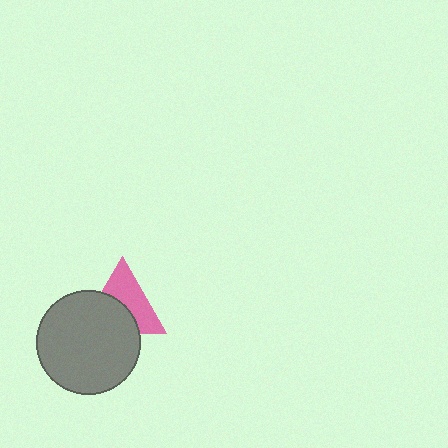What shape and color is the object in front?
The object in front is a gray circle.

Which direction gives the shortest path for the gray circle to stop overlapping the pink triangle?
Moving down gives the shortest separation.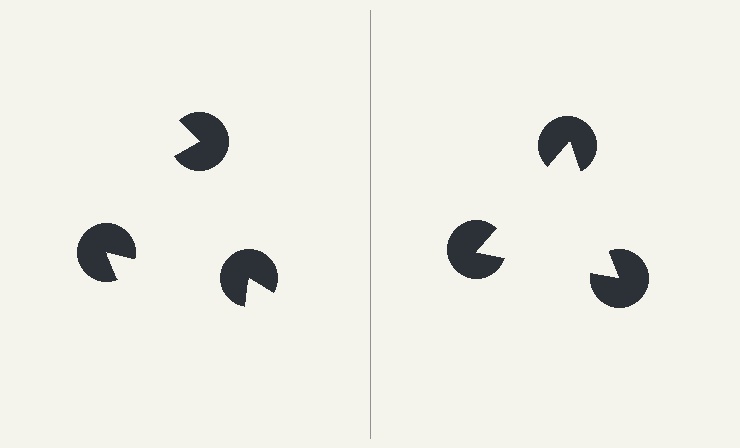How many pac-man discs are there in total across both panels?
6 — 3 on each side.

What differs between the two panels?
The pac-man discs are positioned identically on both sides; only the wedge orientations differ. On the right they align to a triangle; on the left they are misaligned.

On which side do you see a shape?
An illusory triangle appears on the right side. On the left side the wedge cuts are rotated, so no coherent shape forms.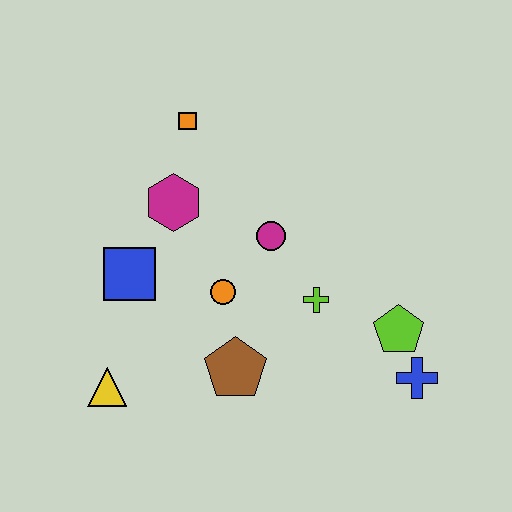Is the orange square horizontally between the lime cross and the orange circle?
No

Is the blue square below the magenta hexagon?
Yes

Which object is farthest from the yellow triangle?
The blue cross is farthest from the yellow triangle.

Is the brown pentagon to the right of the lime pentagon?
No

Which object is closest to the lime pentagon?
The blue cross is closest to the lime pentagon.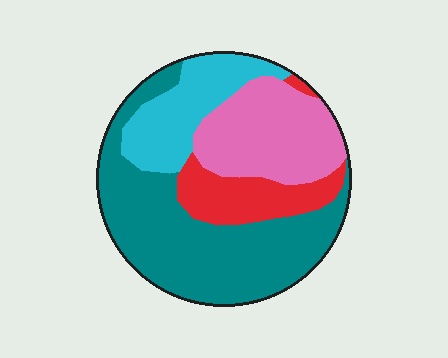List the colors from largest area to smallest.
From largest to smallest: teal, pink, cyan, red.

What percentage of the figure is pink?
Pink takes up less than a quarter of the figure.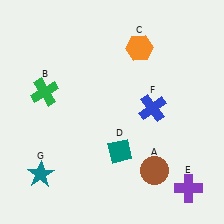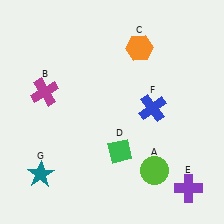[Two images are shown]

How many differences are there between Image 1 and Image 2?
There are 3 differences between the two images.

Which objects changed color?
A changed from brown to lime. B changed from green to magenta. D changed from teal to green.